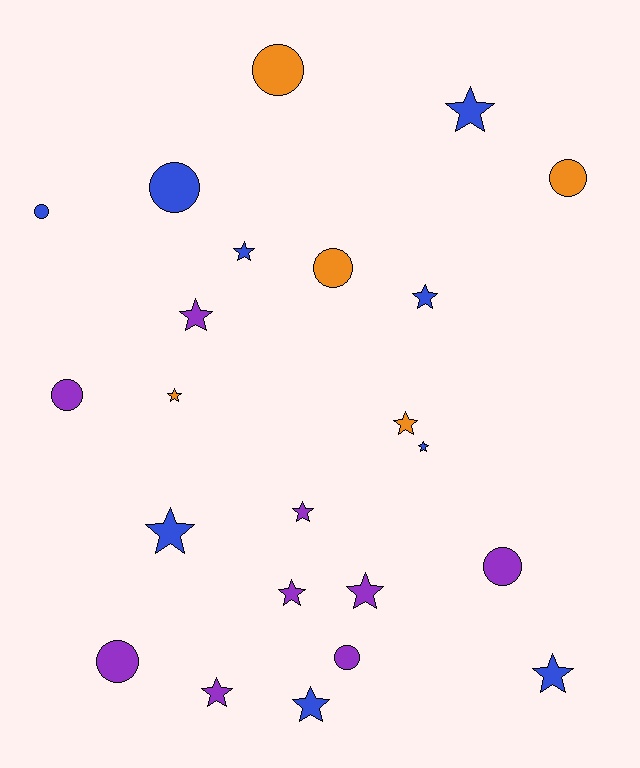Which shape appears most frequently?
Star, with 14 objects.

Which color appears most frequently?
Purple, with 9 objects.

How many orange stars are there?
There are 2 orange stars.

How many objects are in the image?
There are 23 objects.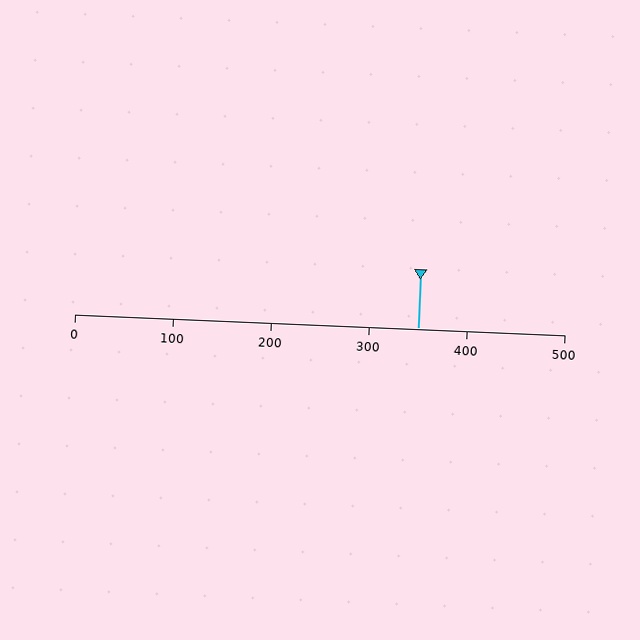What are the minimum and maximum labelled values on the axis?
The axis runs from 0 to 500.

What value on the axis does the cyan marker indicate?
The marker indicates approximately 350.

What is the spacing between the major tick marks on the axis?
The major ticks are spaced 100 apart.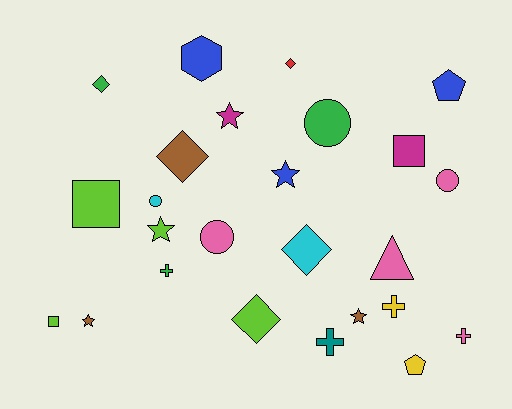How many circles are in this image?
There are 4 circles.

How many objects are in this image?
There are 25 objects.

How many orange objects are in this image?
There are no orange objects.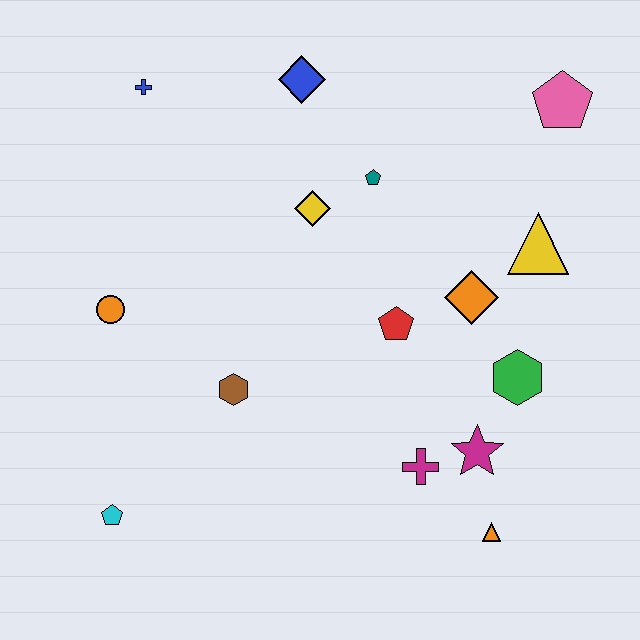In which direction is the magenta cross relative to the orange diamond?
The magenta cross is below the orange diamond.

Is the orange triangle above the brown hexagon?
No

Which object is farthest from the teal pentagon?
The cyan pentagon is farthest from the teal pentagon.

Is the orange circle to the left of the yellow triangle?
Yes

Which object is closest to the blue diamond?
The teal pentagon is closest to the blue diamond.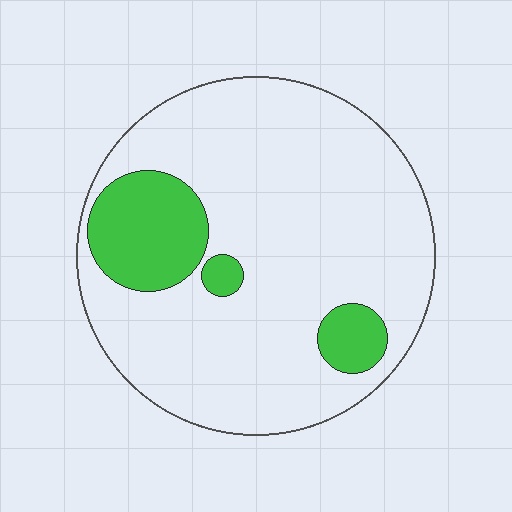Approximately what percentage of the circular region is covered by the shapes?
Approximately 15%.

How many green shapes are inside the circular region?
3.